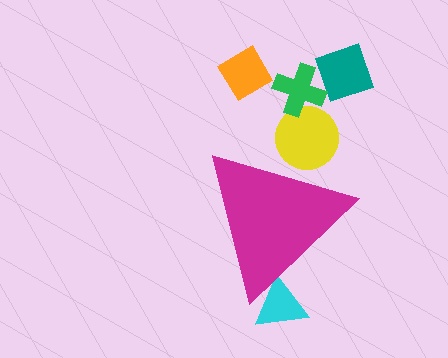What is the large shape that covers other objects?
A magenta triangle.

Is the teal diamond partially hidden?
No, the teal diamond is fully visible.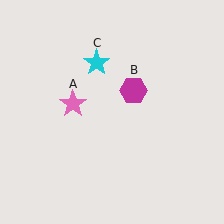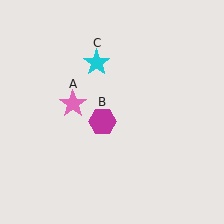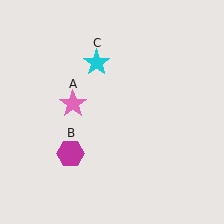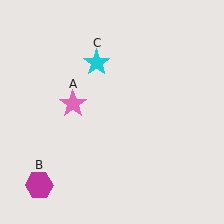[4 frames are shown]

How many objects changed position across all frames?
1 object changed position: magenta hexagon (object B).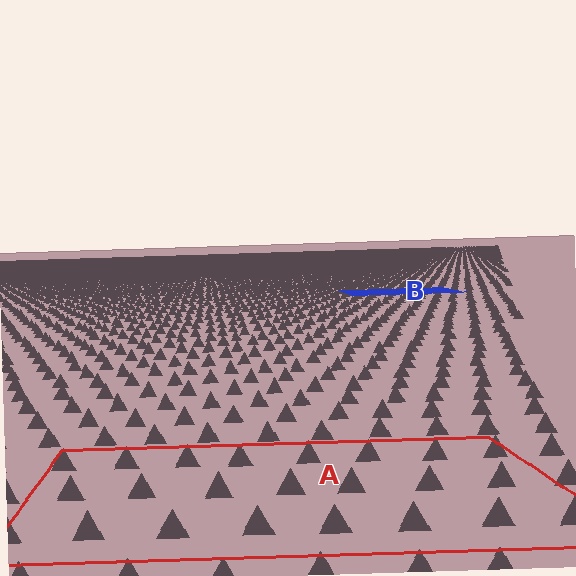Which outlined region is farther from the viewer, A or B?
Region B is farther from the viewer — the texture elements inside it appear smaller and more densely packed.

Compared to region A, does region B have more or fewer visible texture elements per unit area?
Region B has more texture elements per unit area — they are packed more densely because it is farther away.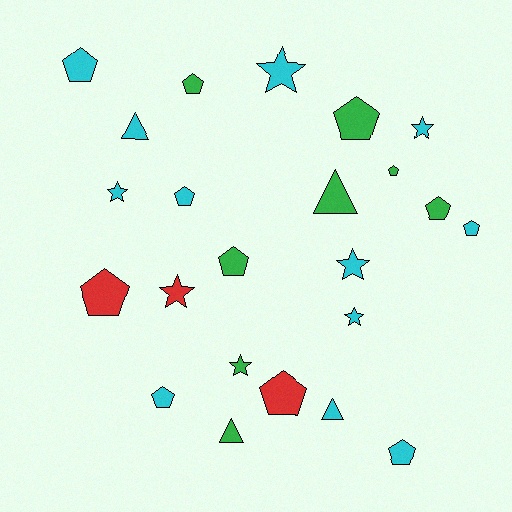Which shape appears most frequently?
Pentagon, with 12 objects.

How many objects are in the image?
There are 23 objects.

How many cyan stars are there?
There are 5 cyan stars.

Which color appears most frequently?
Cyan, with 12 objects.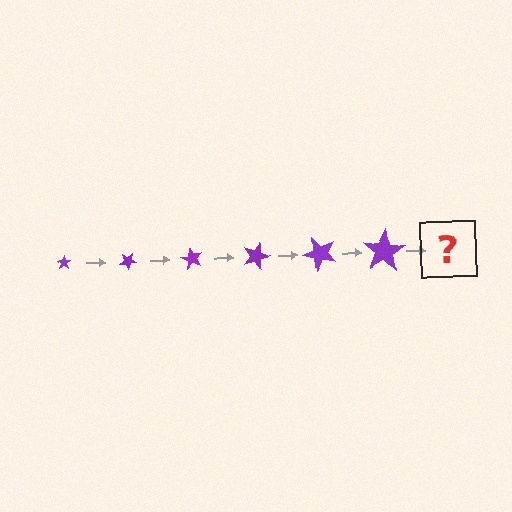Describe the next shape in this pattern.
It should be a star, larger than the previous one and rotated 180 degrees from the start.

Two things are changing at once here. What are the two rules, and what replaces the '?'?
The two rules are that the star grows larger each step and it rotates 30 degrees each step. The '?' should be a star, larger than the previous one and rotated 180 degrees from the start.